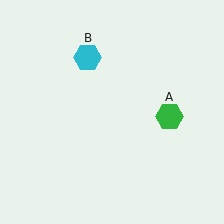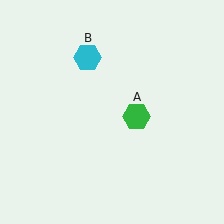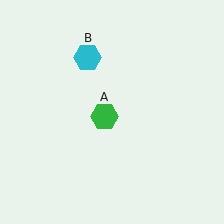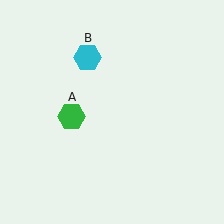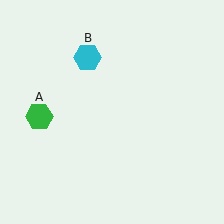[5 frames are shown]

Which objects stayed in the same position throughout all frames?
Cyan hexagon (object B) remained stationary.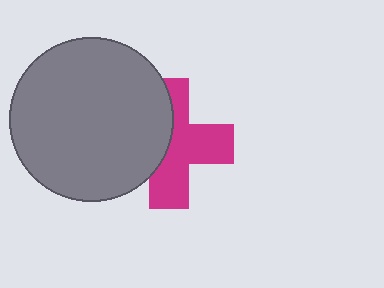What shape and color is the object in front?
The object in front is a gray circle.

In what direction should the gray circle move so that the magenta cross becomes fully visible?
The gray circle should move left. That is the shortest direction to clear the overlap and leave the magenta cross fully visible.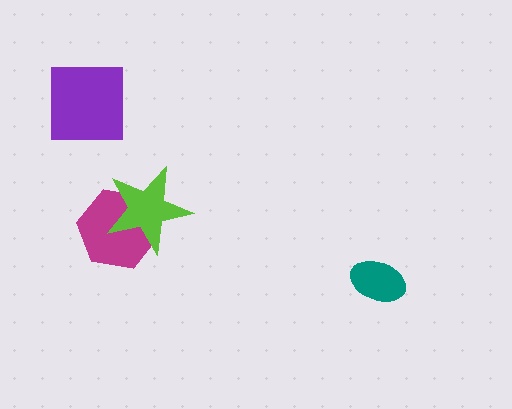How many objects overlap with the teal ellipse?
0 objects overlap with the teal ellipse.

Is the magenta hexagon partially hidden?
Yes, it is partially covered by another shape.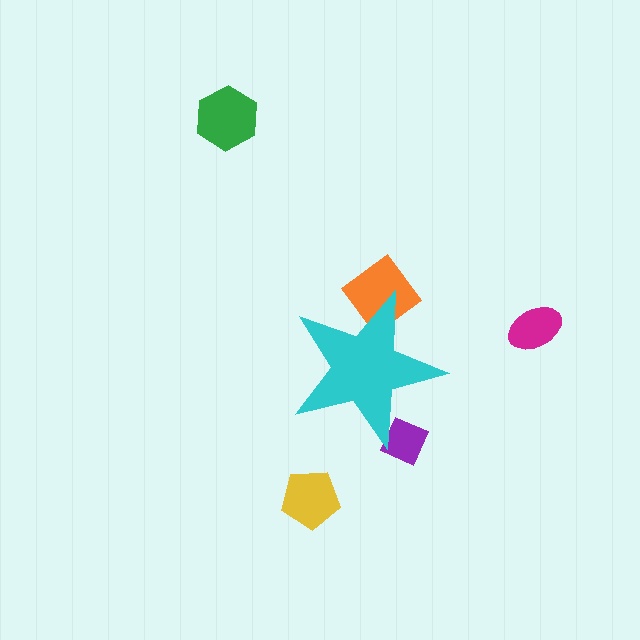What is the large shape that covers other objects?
A cyan star.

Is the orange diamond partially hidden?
Yes, the orange diamond is partially hidden behind the cyan star.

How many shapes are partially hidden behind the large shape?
2 shapes are partially hidden.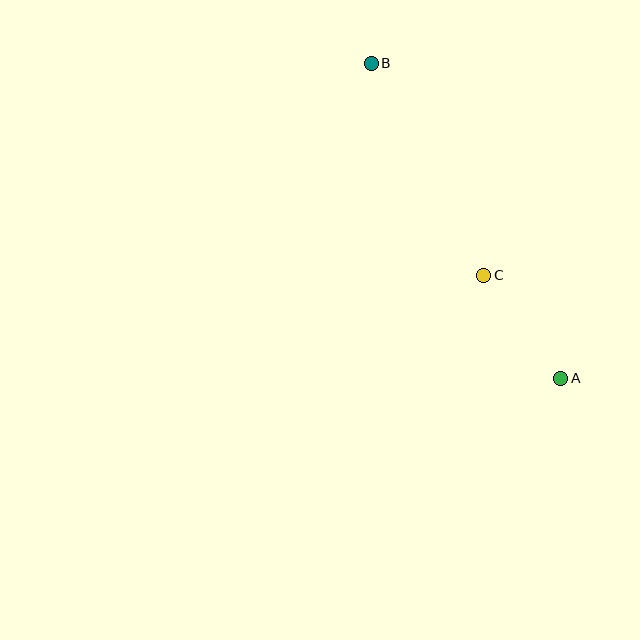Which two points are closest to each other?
Points A and C are closest to each other.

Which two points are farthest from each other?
Points A and B are farthest from each other.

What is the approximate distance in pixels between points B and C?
The distance between B and C is approximately 240 pixels.